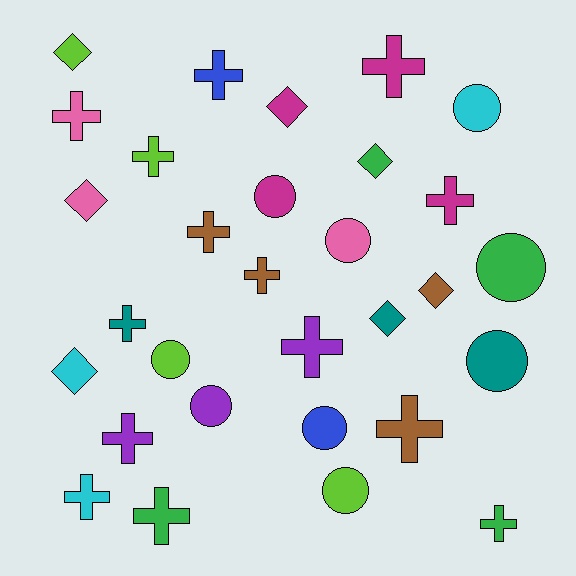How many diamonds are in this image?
There are 7 diamonds.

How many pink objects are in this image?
There are 3 pink objects.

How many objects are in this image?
There are 30 objects.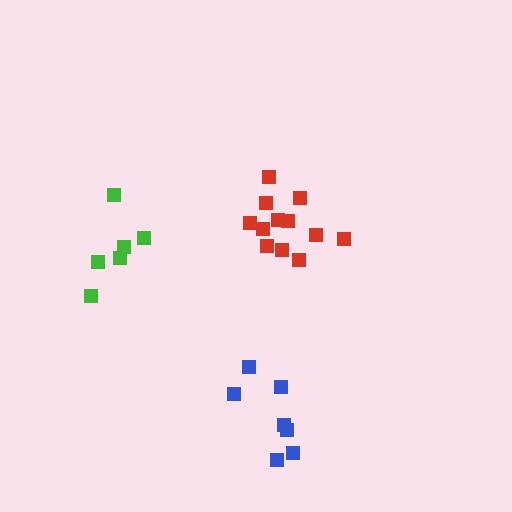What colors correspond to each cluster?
The clusters are colored: red, green, blue.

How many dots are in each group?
Group 1: 12 dots, Group 2: 6 dots, Group 3: 7 dots (25 total).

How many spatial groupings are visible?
There are 3 spatial groupings.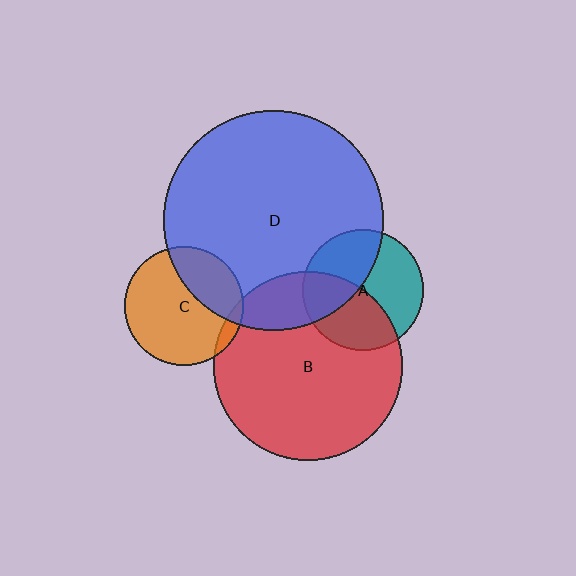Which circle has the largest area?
Circle D (blue).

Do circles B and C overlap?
Yes.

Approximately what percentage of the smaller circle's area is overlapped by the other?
Approximately 5%.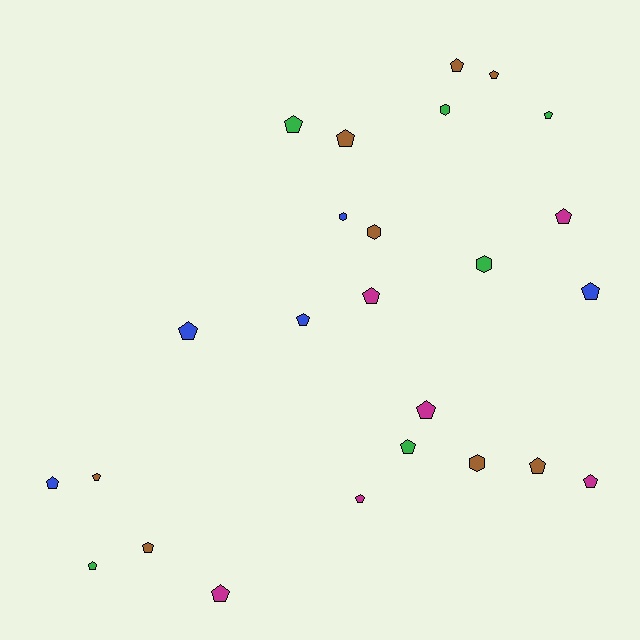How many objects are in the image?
There are 25 objects.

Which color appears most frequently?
Brown, with 8 objects.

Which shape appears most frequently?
Pentagon, with 20 objects.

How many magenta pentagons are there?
There are 6 magenta pentagons.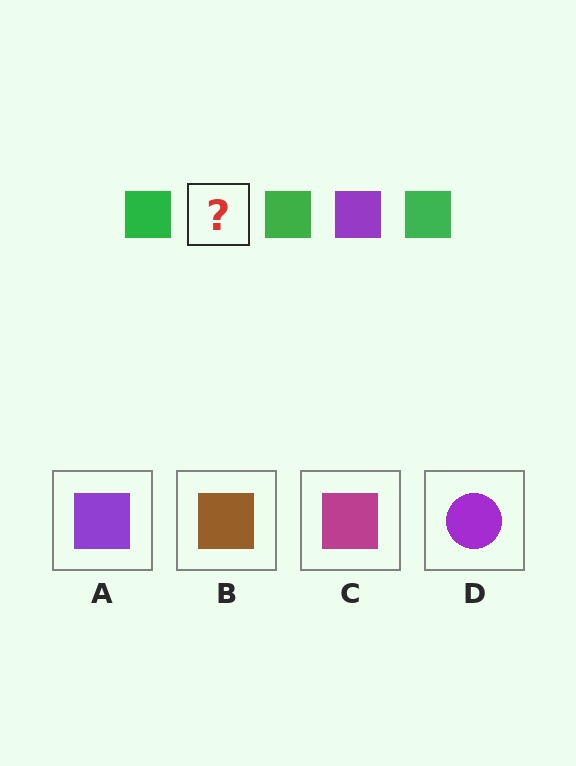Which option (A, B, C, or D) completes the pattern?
A.